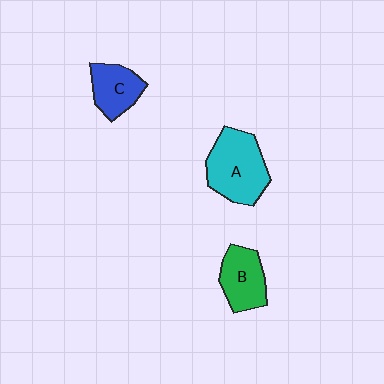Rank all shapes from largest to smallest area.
From largest to smallest: A (cyan), B (green), C (blue).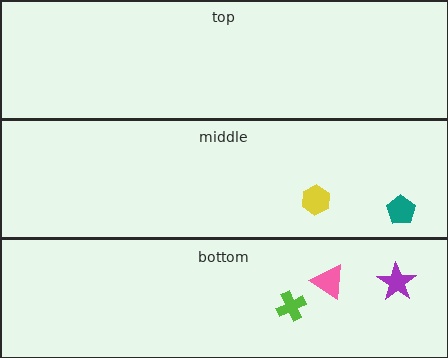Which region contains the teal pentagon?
The middle region.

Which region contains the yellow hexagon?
The middle region.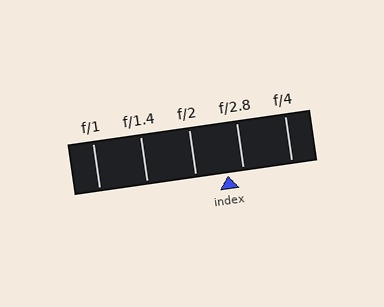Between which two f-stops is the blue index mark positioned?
The index mark is between f/2 and f/2.8.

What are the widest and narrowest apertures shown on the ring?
The widest aperture shown is f/1 and the narrowest is f/4.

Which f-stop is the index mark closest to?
The index mark is closest to f/2.8.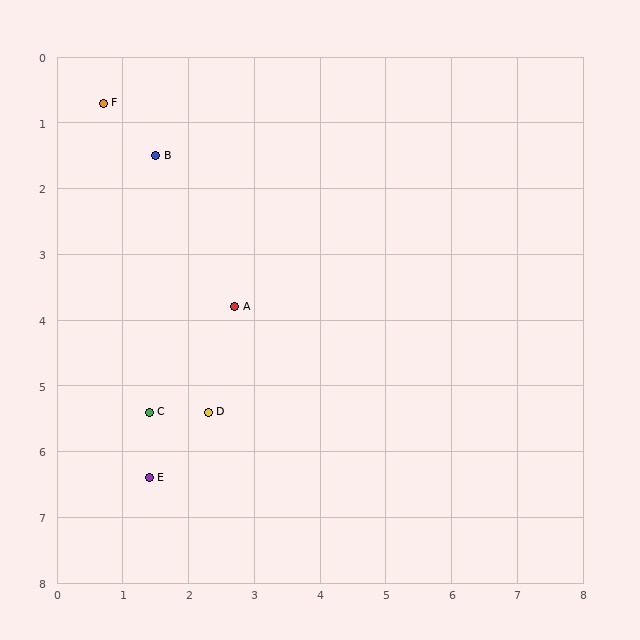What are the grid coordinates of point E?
Point E is at approximately (1.4, 6.4).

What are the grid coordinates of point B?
Point B is at approximately (1.5, 1.5).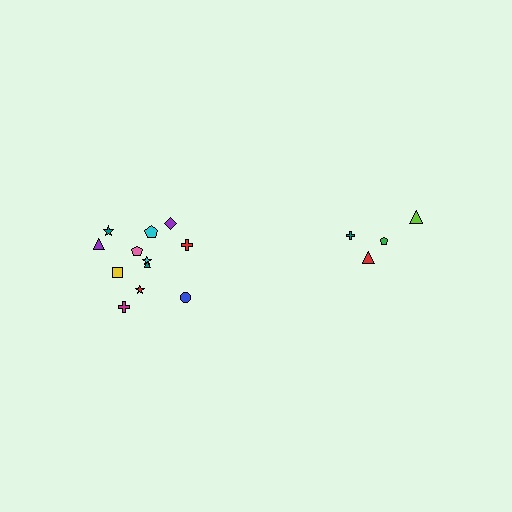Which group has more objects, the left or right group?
The left group.